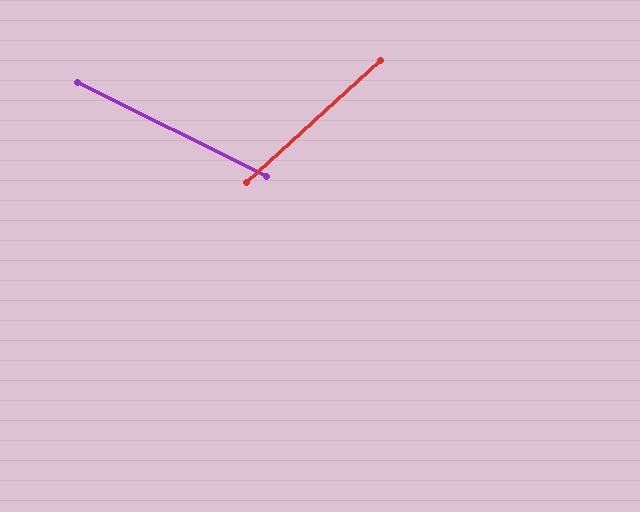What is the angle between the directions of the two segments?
Approximately 69 degrees.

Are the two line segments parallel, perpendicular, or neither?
Neither parallel nor perpendicular — they differ by about 69°.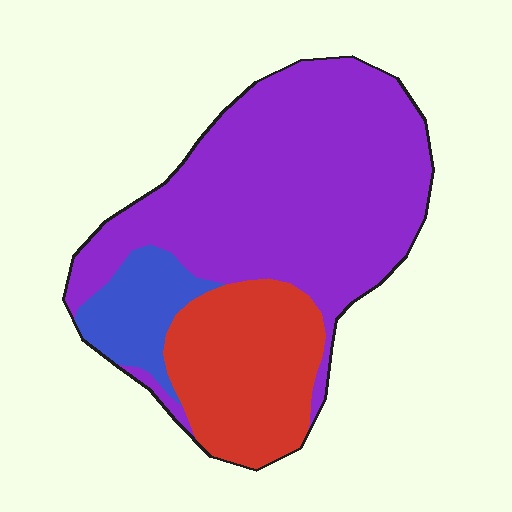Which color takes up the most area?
Purple, at roughly 65%.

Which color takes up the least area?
Blue, at roughly 10%.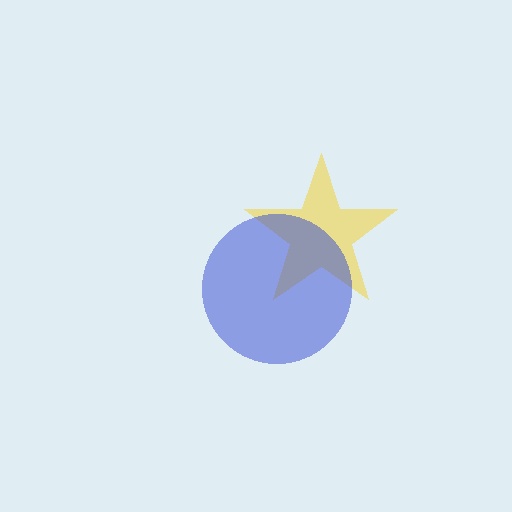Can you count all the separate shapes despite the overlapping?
Yes, there are 2 separate shapes.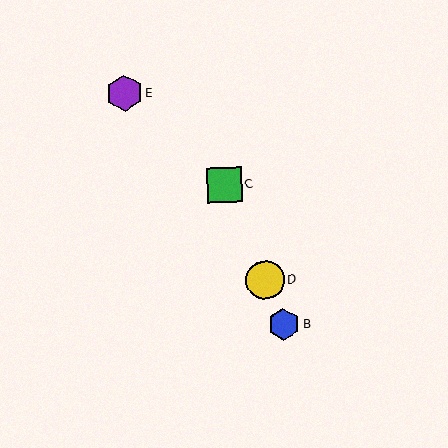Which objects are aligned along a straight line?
Objects A, B, C, D are aligned along a straight line.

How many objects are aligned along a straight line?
4 objects (A, B, C, D) are aligned along a straight line.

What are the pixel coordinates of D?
Object D is at (265, 280).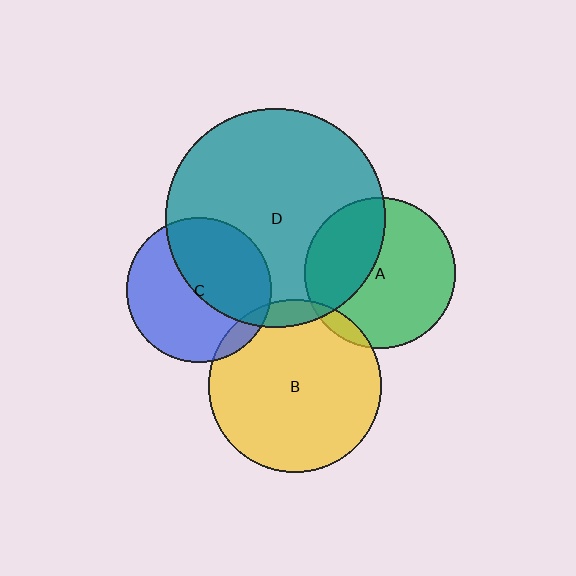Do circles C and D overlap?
Yes.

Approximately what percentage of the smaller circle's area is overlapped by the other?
Approximately 45%.